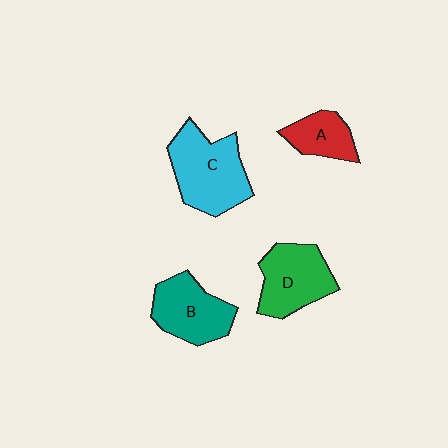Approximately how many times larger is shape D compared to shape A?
Approximately 1.7 times.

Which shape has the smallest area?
Shape A (red).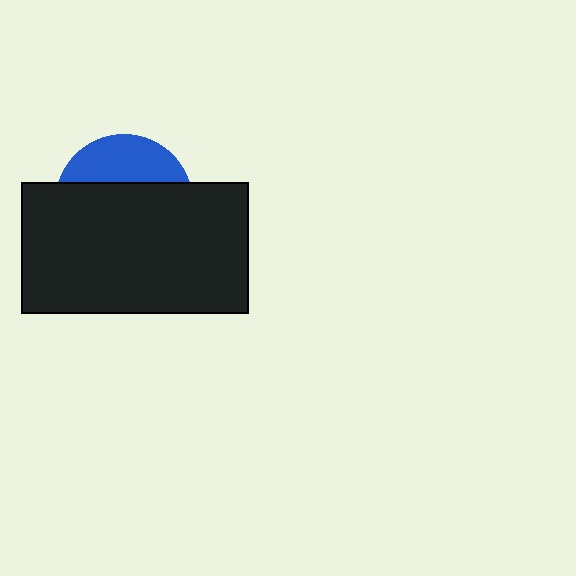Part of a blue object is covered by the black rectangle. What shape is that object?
It is a circle.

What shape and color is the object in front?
The object in front is a black rectangle.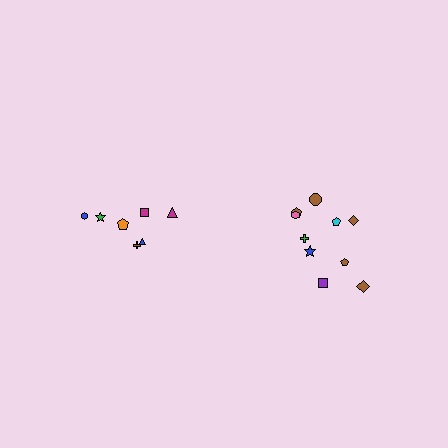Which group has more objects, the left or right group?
The right group.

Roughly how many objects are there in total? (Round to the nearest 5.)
Roughly 15 objects in total.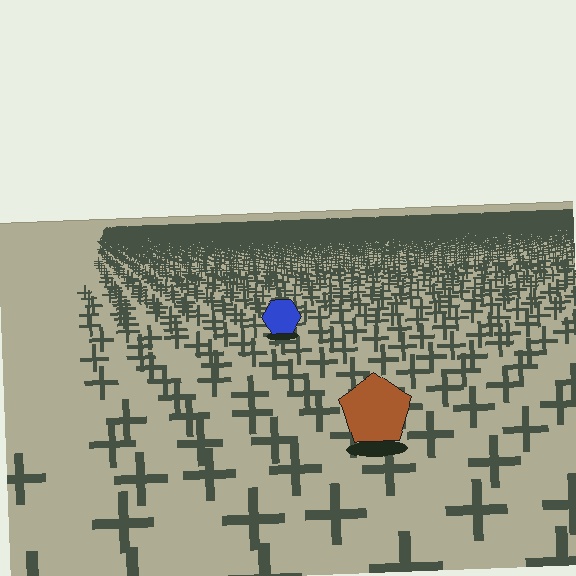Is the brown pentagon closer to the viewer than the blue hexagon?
Yes. The brown pentagon is closer — you can tell from the texture gradient: the ground texture is coarser near it.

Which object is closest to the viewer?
The brown pentagon is closest. The texture marks near it are larger and more spread out.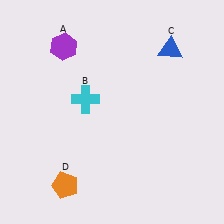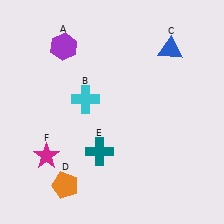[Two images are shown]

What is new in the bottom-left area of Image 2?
A teal cross (E) was added in the bottom-left area of Image 2.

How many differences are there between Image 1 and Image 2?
There are 2 differences between the two images.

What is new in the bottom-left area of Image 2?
A magenta star (F) was added in the bottom-left area of Image 2.